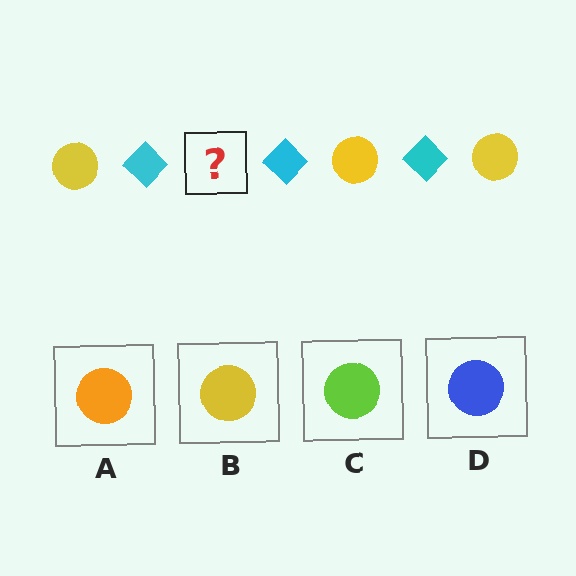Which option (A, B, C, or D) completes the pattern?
B.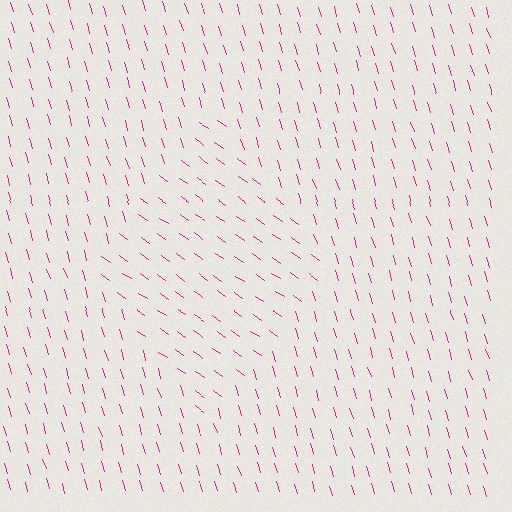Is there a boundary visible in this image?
Yes, there is a texture boundary formed by a change in line orientation.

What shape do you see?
I see a diamond.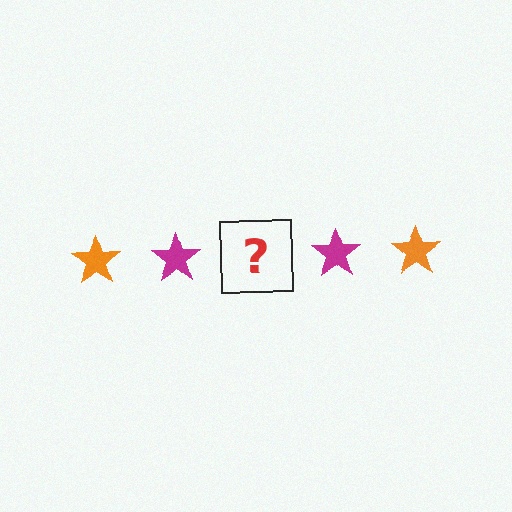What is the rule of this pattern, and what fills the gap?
The rule is that the pattern cycles through orange, magenta stars. The gap should be filled with an orange star.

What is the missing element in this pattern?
The missing element is an orange star.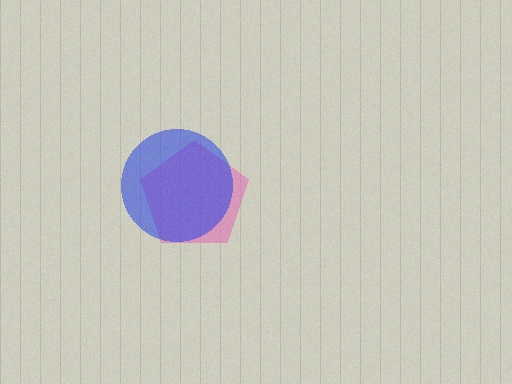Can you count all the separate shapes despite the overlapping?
Yes, there are 2 separate shapes.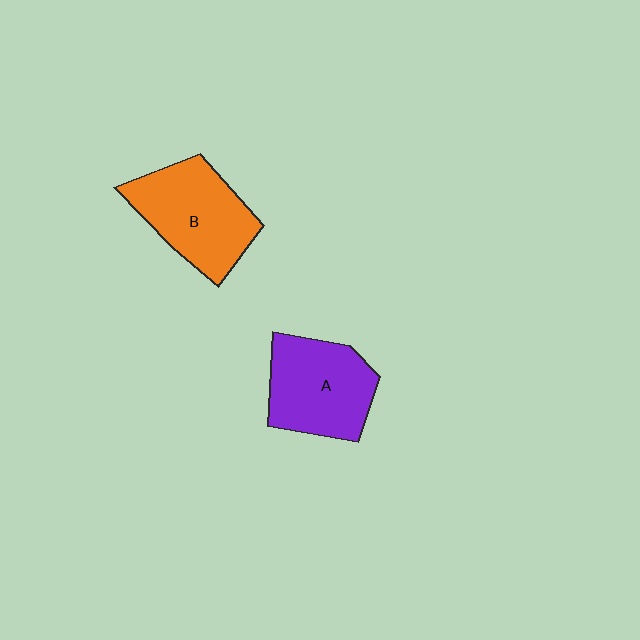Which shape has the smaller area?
Shape A (purple).